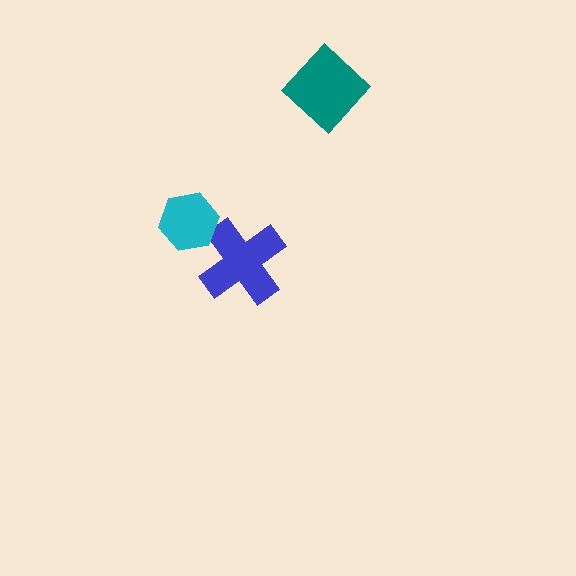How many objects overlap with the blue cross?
1 object overlaps with the blue cross.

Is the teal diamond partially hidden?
No, no other shape covers it.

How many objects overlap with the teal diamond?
0 objects overlap with the teal diamond.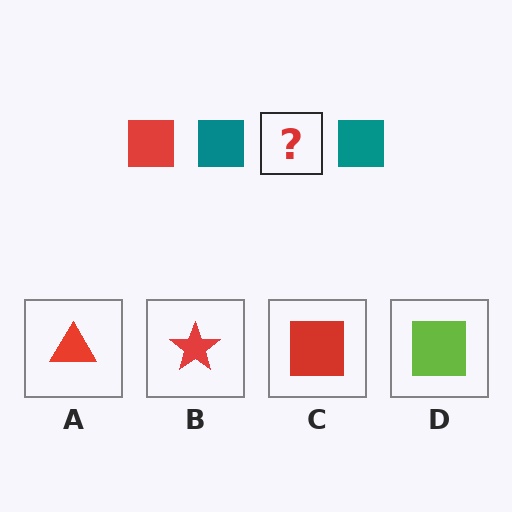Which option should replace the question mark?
Option C.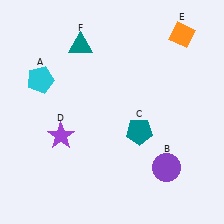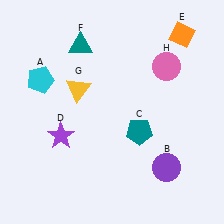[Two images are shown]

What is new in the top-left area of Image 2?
A yellow triangle (G) was added in the top-left area of Image 2.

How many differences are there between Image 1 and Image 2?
There are 2 differences between the two images.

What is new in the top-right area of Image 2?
A pink circle (H) was added in the top-right area of Image 2.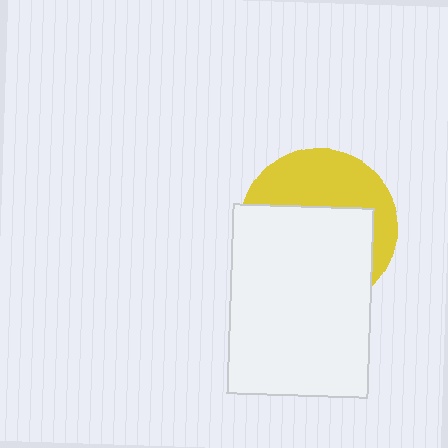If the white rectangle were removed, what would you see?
You would see the complete yellow circle.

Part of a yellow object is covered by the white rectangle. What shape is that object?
It is a circle.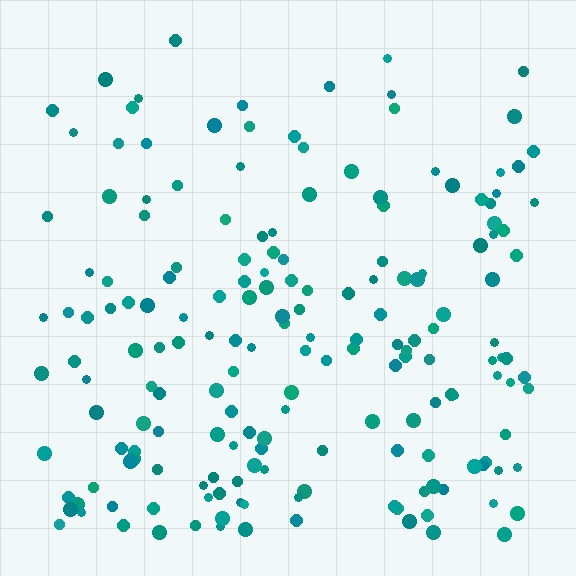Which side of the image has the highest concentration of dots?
The bottom.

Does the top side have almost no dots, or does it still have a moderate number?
Still a moderate number, just noticeably fewer than the bottom.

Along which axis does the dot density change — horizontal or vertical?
Vertical.